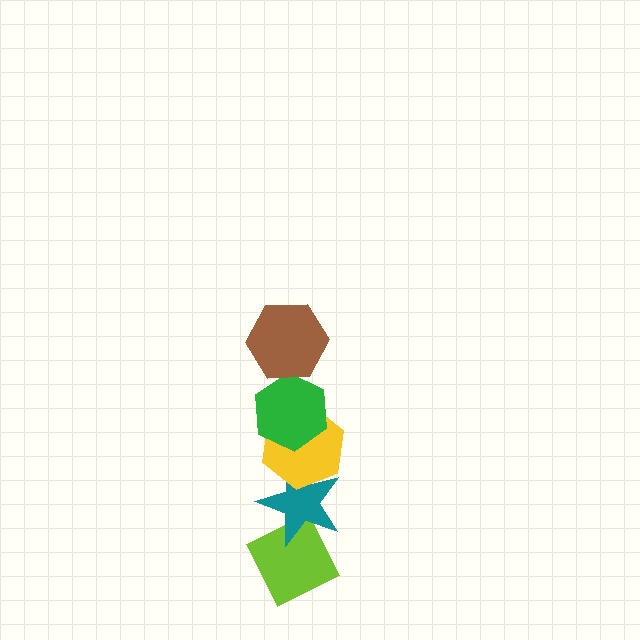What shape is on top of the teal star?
The yellow hexagon is on top of the teal star.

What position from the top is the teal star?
The teal star is 4th from the top.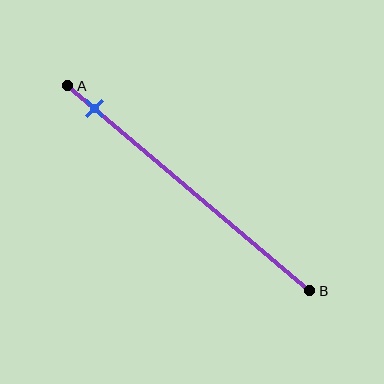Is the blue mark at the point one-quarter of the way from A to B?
No, the mark is at about 10% from A, not at the 25% one-quarter point.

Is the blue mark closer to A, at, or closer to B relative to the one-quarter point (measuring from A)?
The blue mark is closer to point A than the one-quarter point of segment AB.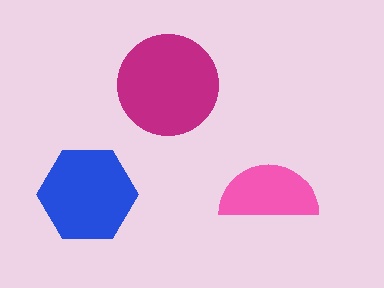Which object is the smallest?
The pink semicircle.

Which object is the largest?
The magenta circle.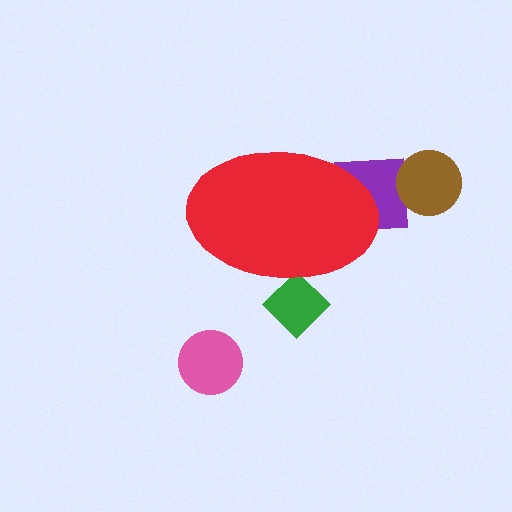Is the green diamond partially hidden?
Yes, the green diamond is partially hidden behind the red ellipse.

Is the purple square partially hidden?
Yes, the purple square is partially hidden behind the red ellipse.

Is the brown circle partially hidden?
No, the brown circle is fully visible.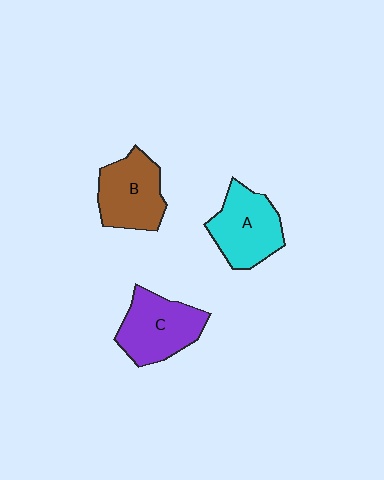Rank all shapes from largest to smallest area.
From largest to smallest: C (purple), A (cyan), B (brown).